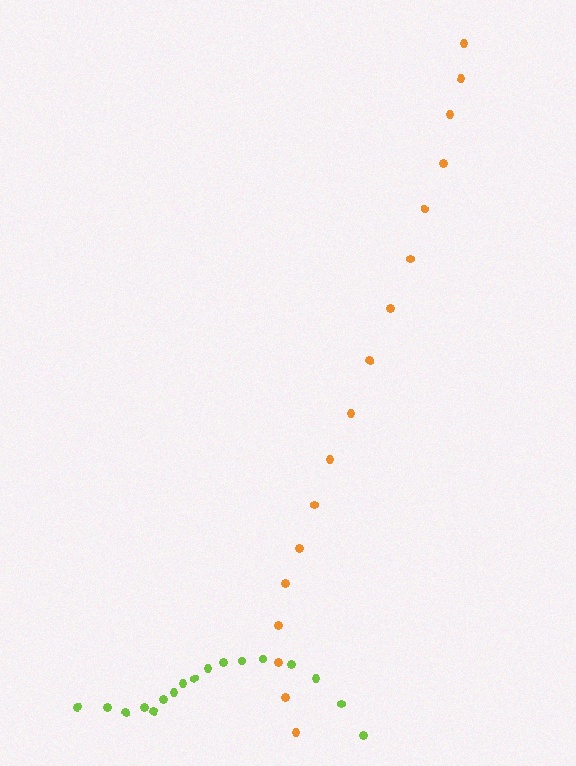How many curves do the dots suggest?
There are 2 distinct paths.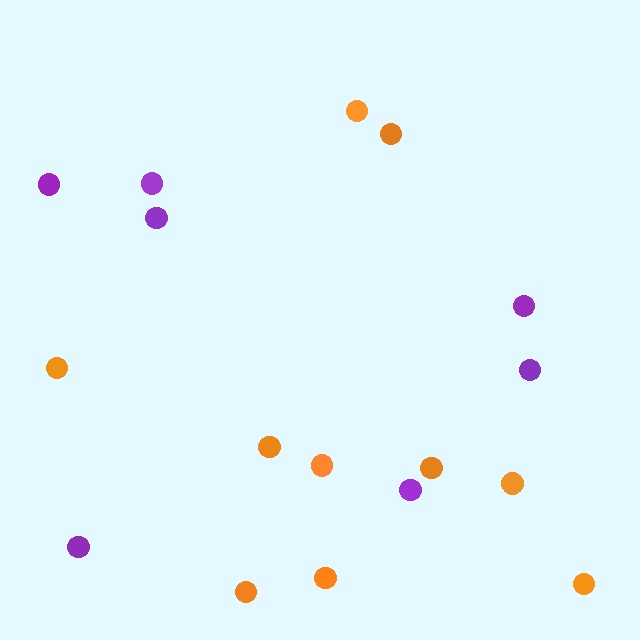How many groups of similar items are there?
There are 2 groups: one group of purple circles (7) and one group of orange circles (10).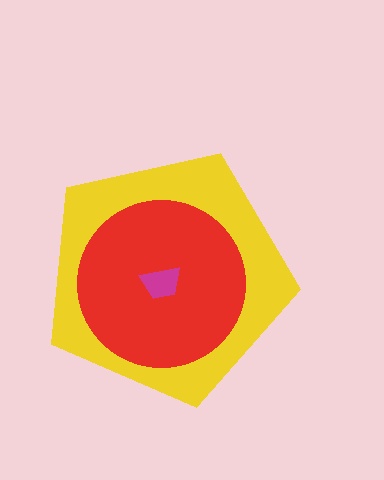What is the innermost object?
The magenta trapezoid.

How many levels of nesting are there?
3.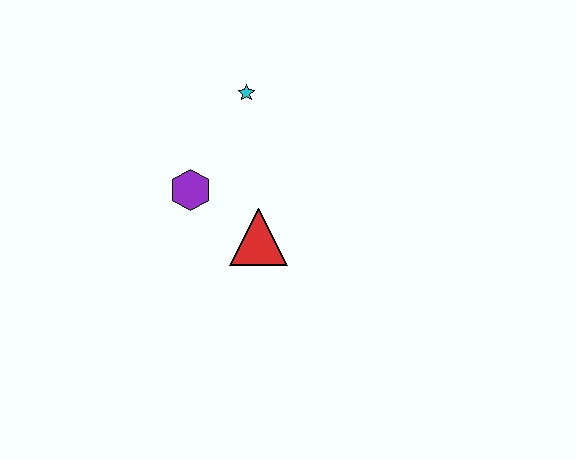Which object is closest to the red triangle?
The purple hexagon is closest to the red triangle.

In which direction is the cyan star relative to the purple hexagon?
The cyan star is above the purple hexagon.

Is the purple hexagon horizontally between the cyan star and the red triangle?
No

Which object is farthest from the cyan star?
The red triangle is farthest from the cyan star.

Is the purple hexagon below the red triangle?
No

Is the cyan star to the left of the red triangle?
Yes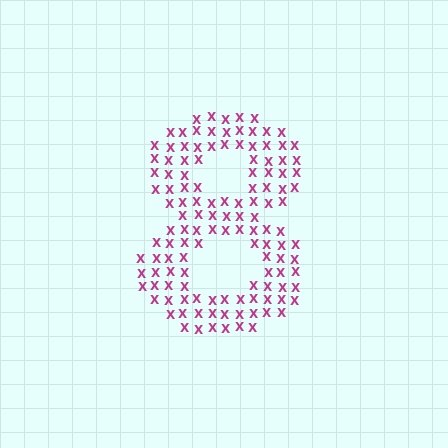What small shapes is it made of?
It is made of small letter X's.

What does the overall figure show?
The overall figure shows the digit 8.